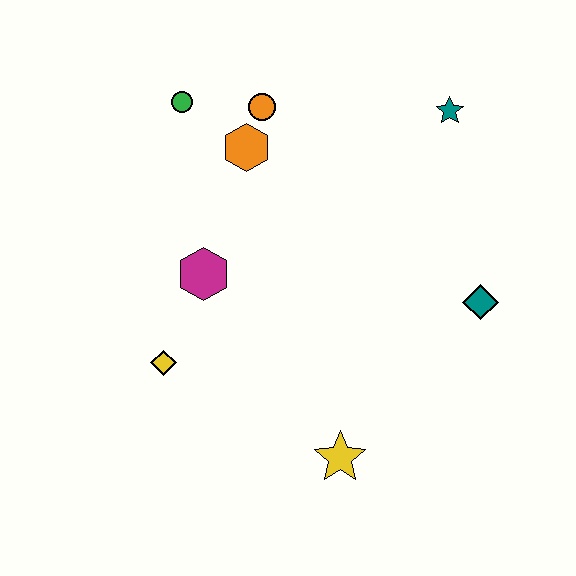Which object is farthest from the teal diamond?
The green circle is farthest from the teal diamond.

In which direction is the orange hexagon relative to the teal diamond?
The orange hexagon is to the left of the teal diamond.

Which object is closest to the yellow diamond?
The magenta hexagon is closest to the yellow diamond.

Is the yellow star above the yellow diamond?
No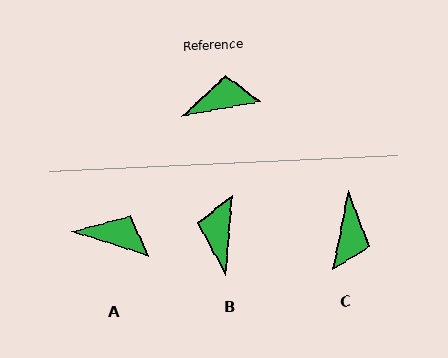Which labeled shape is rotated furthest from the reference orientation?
C, about 111 degrees away.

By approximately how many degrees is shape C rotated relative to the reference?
Approximately 111 degrees clockwise.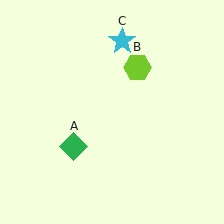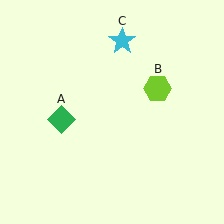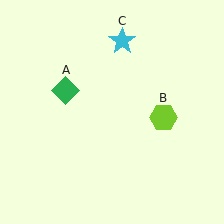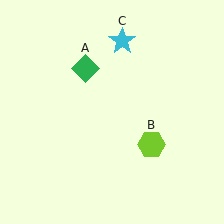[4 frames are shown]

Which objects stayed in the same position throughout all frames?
Cyan star (object C) remained stationary.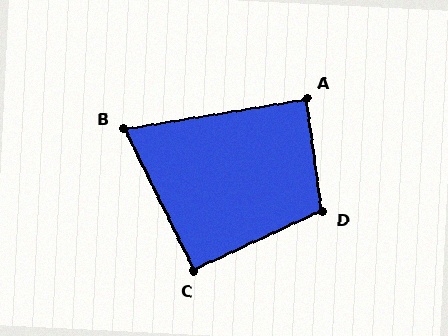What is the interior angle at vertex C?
Approximately 91 degrees (approximately right).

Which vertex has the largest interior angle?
D, at approximately 107 degrees.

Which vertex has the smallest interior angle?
B, at approximately 73 degrees.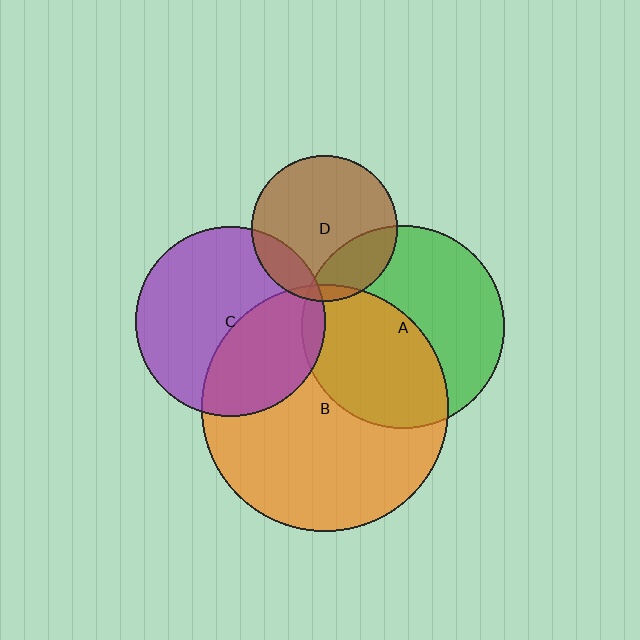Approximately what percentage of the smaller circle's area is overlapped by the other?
Approximately 40%.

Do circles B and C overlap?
Yes.